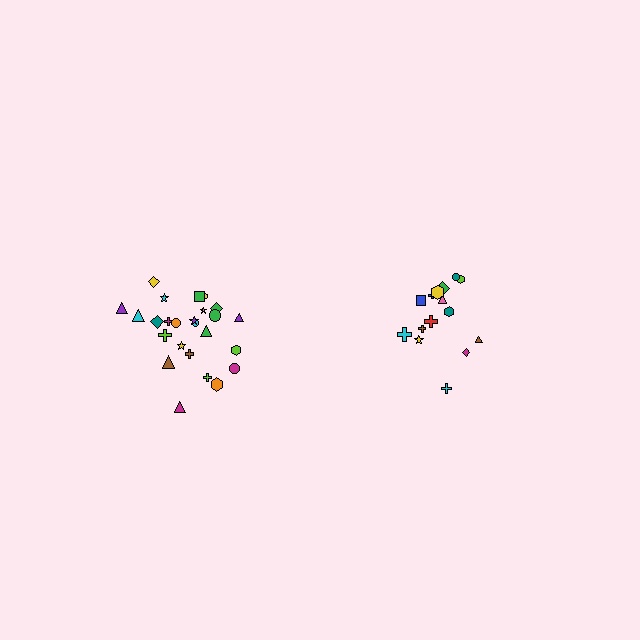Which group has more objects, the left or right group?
The left group.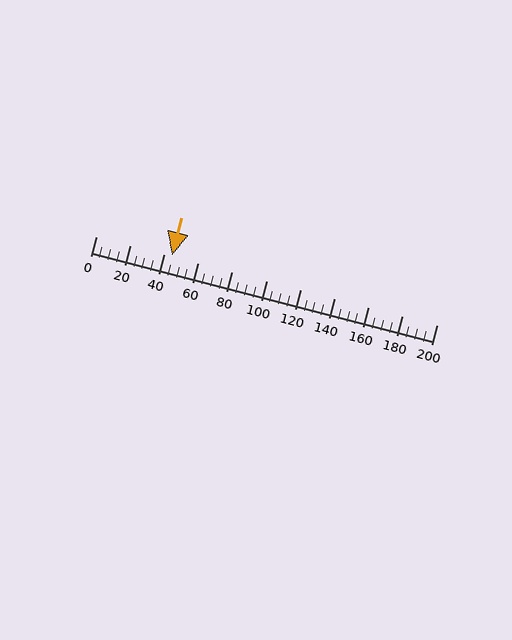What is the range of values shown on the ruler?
The ruler shows values from 0 to 200.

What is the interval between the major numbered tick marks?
The major tick marks are spaced 20 units apart.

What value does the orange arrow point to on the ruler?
The orange arrow points to approximately 44.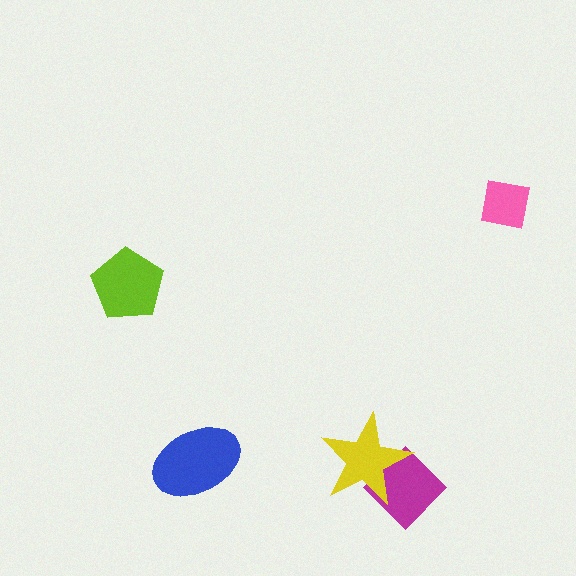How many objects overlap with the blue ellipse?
0 objects overlap with the blue ellipse.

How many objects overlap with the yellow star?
1 object overlaps with the yellow star.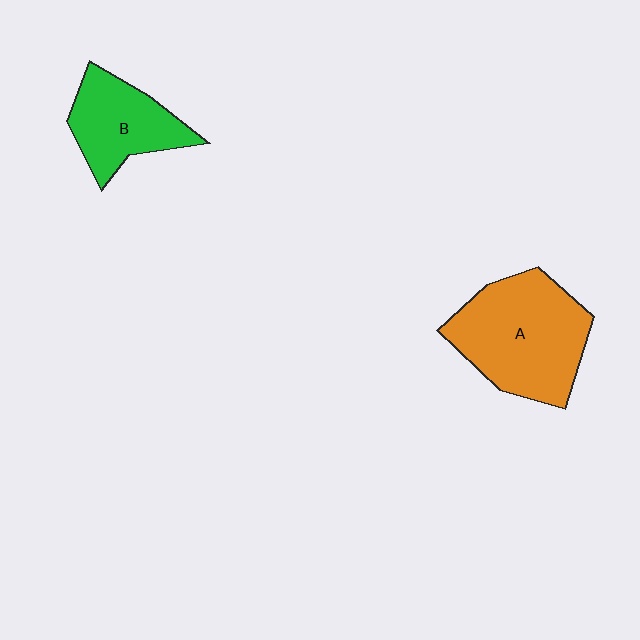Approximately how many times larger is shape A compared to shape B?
Approximately 1.6 times.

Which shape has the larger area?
Shape A (orange).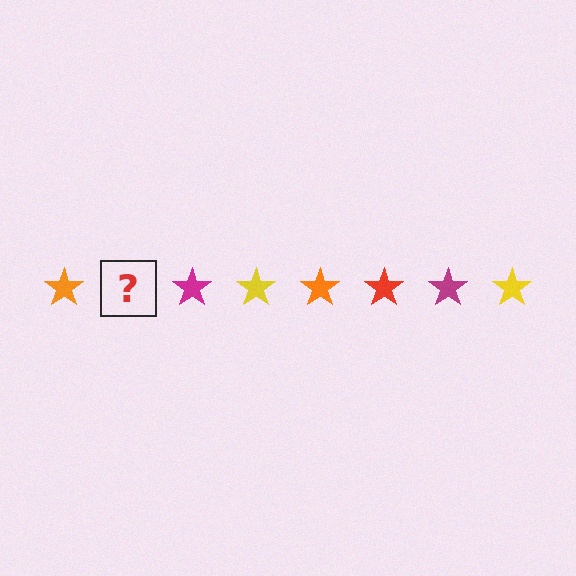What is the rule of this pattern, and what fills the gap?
The rule is that the pattern cycles through orange, red, magenta, yellow stars. The gap should be filled with a red star.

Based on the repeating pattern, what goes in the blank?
The blank should be a red star.